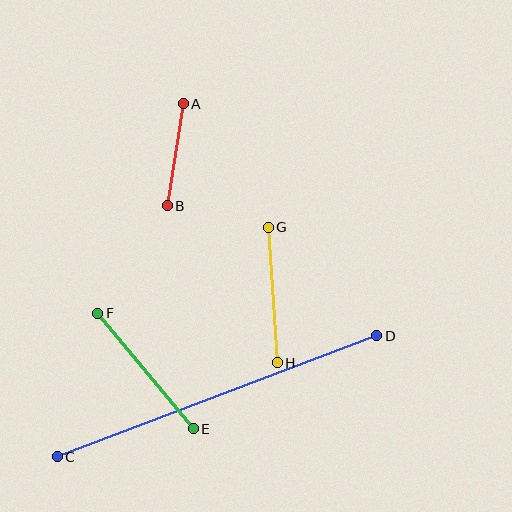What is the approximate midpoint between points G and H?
The midpoint is at approximately (273, 295) pixels.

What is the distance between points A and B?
The distance is approximately 104 pixels.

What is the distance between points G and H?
The distance is approximately 136 pixels.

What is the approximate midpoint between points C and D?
The midpoint is at approximately (217, 396) pixels.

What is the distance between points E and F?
The distance is approximately 150 pixels.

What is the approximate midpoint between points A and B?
The midpoint is at approximately (175, 155) pixels.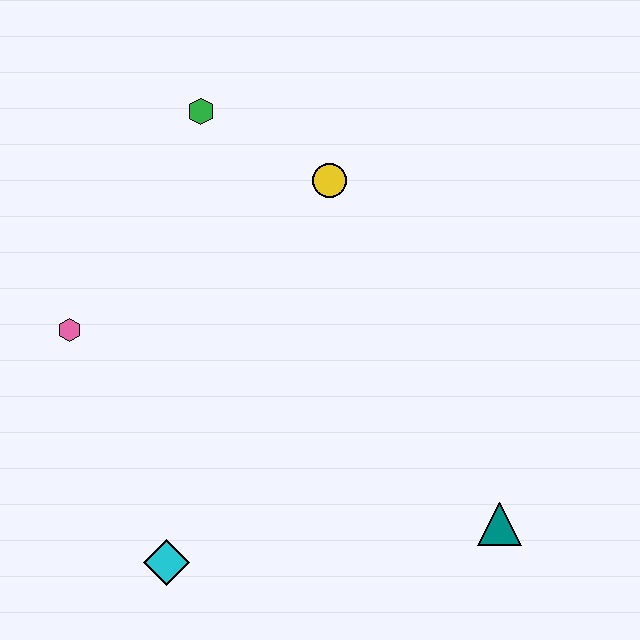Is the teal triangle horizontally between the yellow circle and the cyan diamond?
No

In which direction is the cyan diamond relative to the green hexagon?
The cyan diamond is below the green hexagon.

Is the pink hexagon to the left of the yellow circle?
Yes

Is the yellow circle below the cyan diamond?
No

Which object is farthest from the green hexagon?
The teal triangle is farthest from the green hexagon.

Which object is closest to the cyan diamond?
The pink hexagon is closest to the cyan diamond.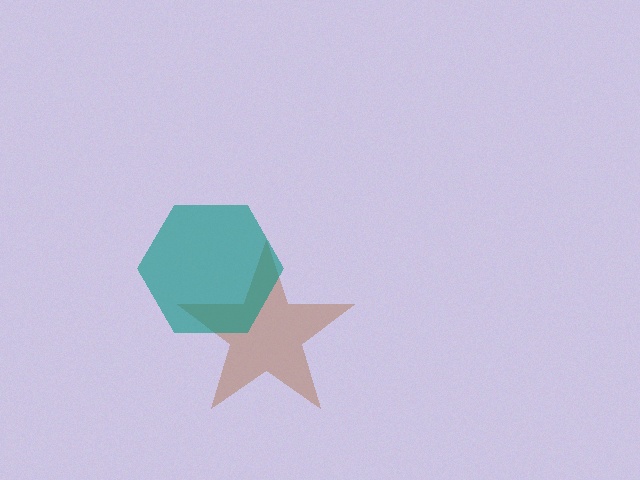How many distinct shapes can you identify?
There are 2 distinct shapes: a brown star, a teal hexagon.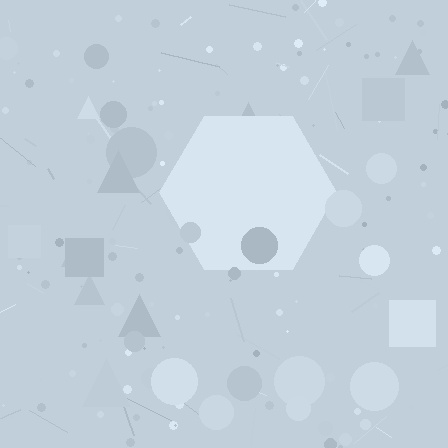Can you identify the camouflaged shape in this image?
The camouflaged shape is a hexagon.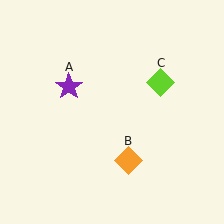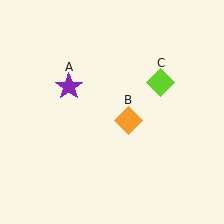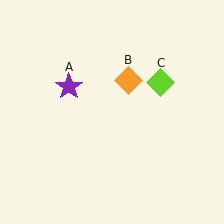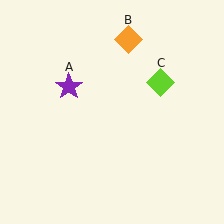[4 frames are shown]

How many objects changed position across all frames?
1 object changed position: orange diamond (object B).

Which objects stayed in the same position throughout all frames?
Purple star (object A) and lime diamond (object C) remained stationary.